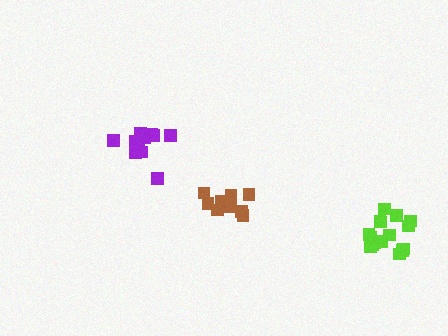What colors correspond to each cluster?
The clusters are colored: brown, lime, purple.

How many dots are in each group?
Group 1: 11 dots, Group 2: 16 dots, Group 3: 11 dots (38 total).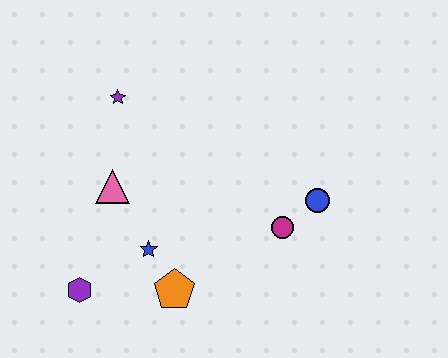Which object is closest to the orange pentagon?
The blue star is closest to the orange pentagon.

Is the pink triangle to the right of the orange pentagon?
No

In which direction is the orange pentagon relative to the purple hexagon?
The orange pentagon is to the right of the purple hexagon.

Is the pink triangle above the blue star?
Yes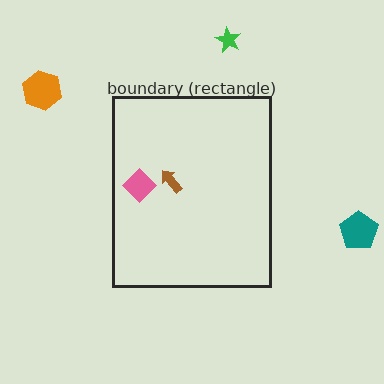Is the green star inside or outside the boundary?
Outside.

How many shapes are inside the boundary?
2 inside, 3 outside.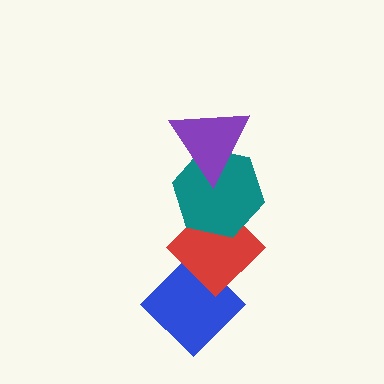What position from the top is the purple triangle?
The purple triangle is 1st from the top.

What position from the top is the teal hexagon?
The teal hexagon is 2nd from the top.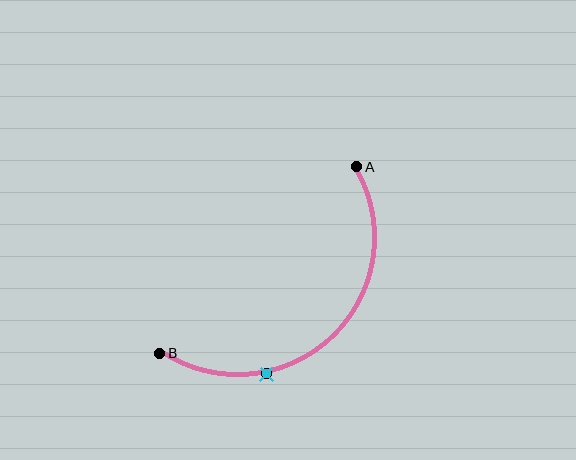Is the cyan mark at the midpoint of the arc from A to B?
No. The cyan mark lies on the arc but is closer to endpoint B. The arc midpoint would be at the point on the curve equidistant along the arc from both A and B.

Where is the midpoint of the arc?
The arc midpoint is the point on the curve farthest from the straight line joining A and B. It sits below and to the right of that line.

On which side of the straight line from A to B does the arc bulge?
The arc bulges below and to the right of the straight line connecting A and B.